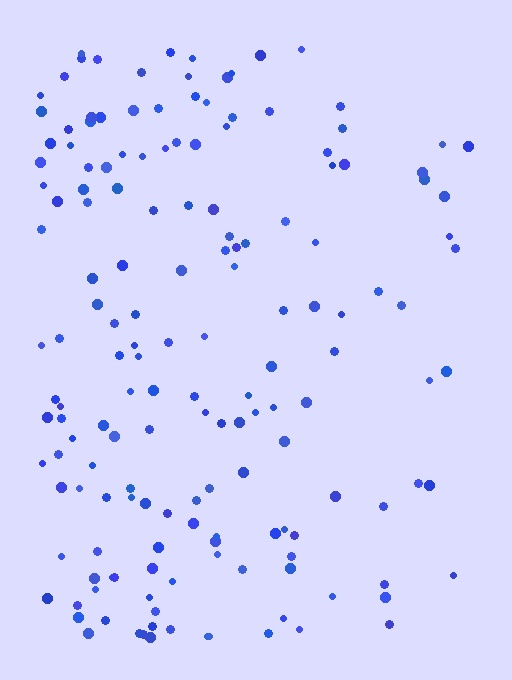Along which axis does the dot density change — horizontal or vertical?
Horizontal.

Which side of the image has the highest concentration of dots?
The left.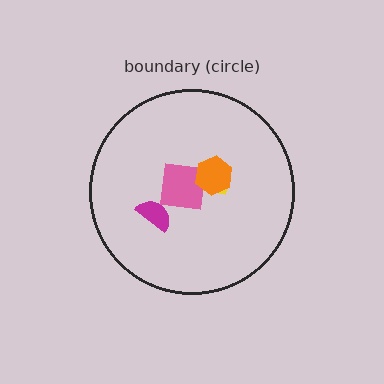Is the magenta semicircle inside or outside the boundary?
Inside.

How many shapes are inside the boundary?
4 inside, 0 outside.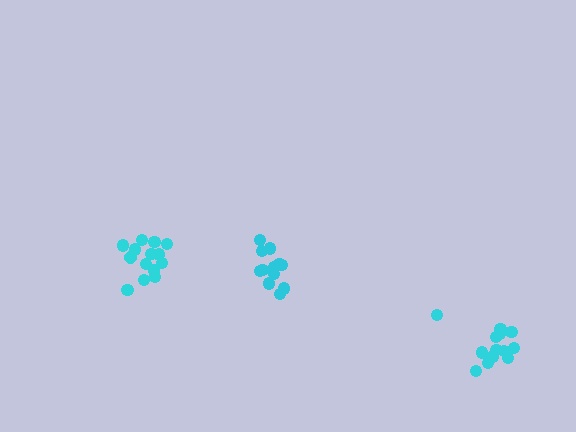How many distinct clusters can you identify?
There are 3 distinct clusters.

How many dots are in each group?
Group 1: 12 dots, Group 2: 14 dots, Group 3: 13 dots (39 total).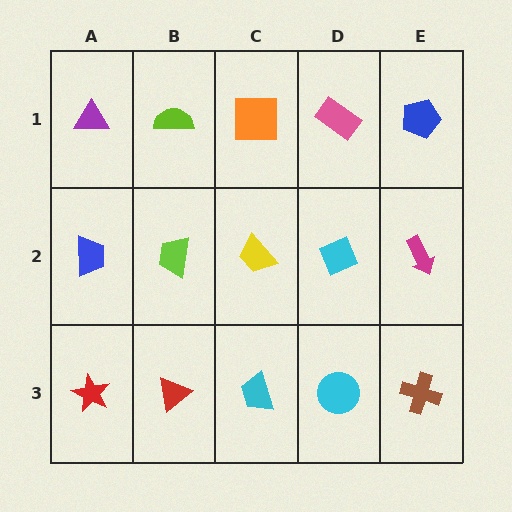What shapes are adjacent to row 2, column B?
A lime semicircle (row 1, column B), a red triangle (row 3, column B), a blue trapezoid (row 2, column A), a yellow trapezoid (row 2, column C).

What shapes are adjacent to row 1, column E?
A magenta arrow (row 2, column E), a pink rectangle (row 1, column D).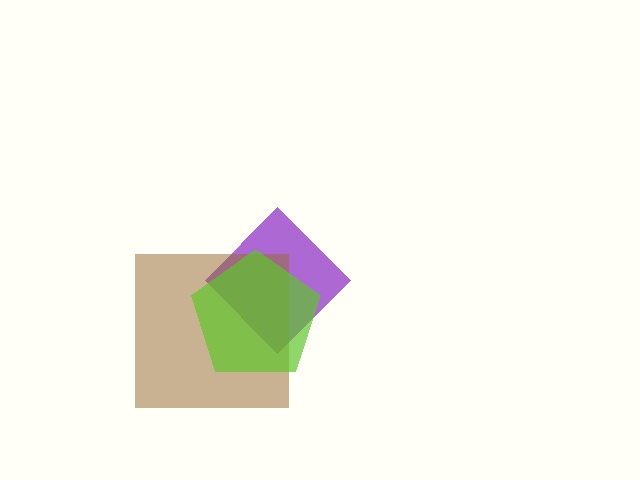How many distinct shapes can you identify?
There are 3 distinct shapes: a purple diamond, a brown square, a lime pentagon.